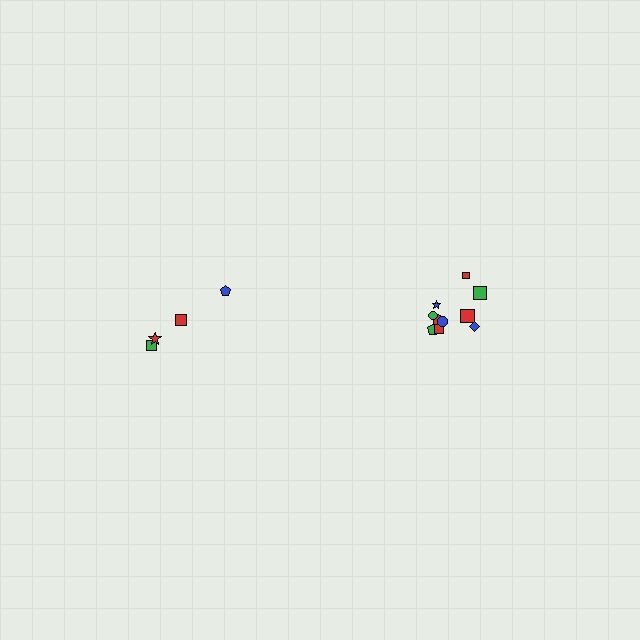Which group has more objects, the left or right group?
The right group.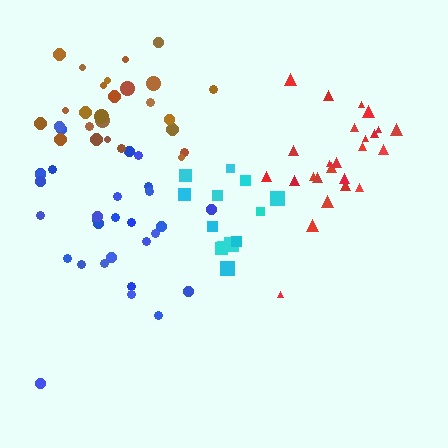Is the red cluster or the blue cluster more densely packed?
Red.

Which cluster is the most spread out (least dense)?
Brown.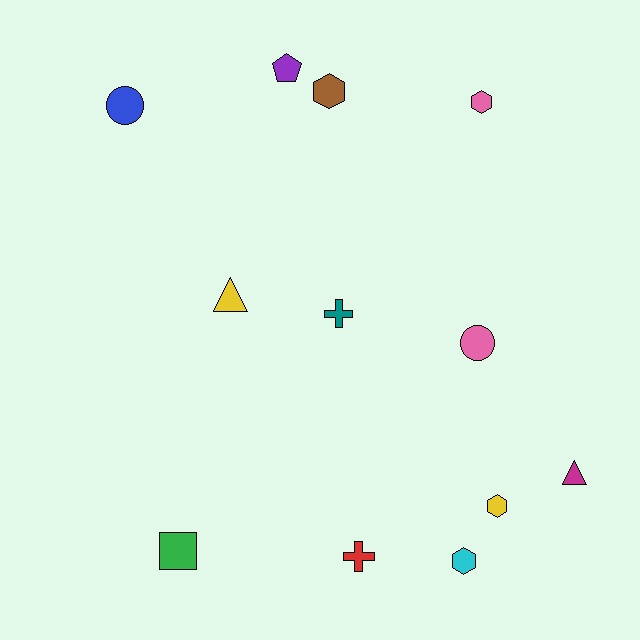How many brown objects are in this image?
There is 1 brown object.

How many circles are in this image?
There are 2 circles.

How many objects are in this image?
There are 12 objects.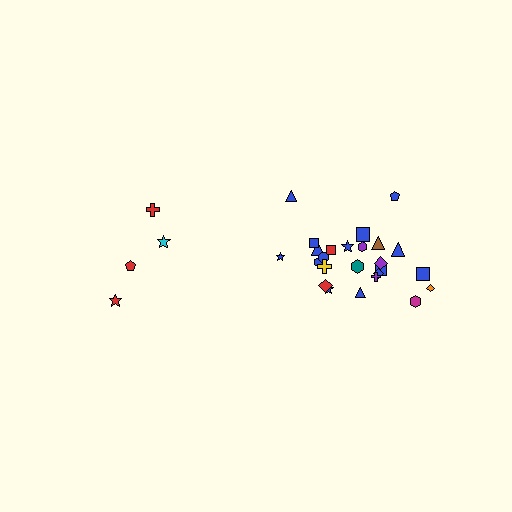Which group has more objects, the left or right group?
The right group.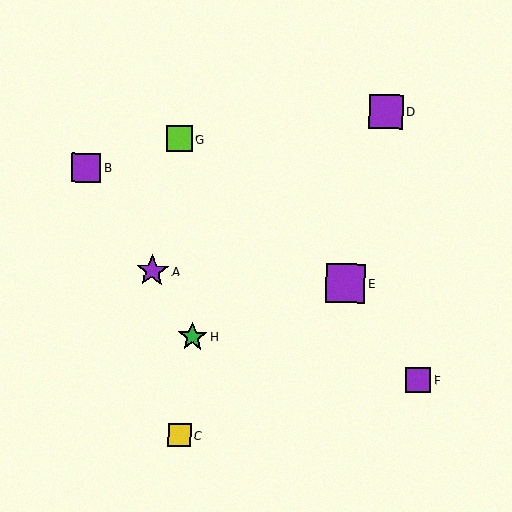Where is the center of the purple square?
The center of the purple square is at (345, 283).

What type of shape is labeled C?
Shape C is a yellow square.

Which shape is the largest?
The purple square (labeled E) is the largest.